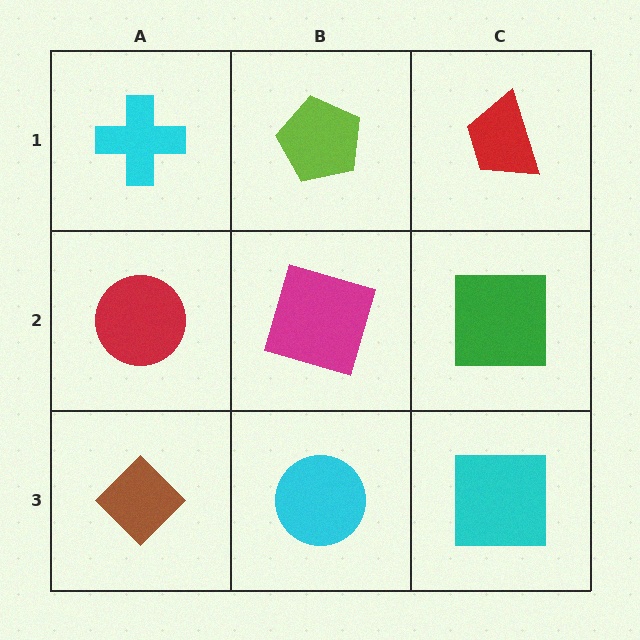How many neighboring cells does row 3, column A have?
2.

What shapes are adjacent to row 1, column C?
A green square (row 2, column C), a lime pentagon (row 1, column B).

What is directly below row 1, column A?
A red circle.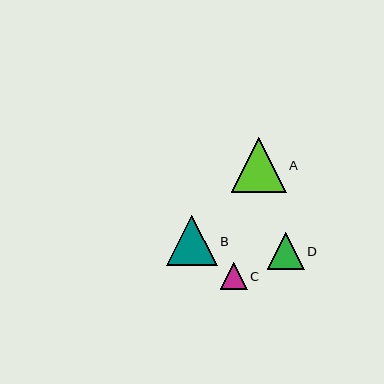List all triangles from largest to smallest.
From largest to smallest: A, B, D, C.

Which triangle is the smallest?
Triangle C is the smallest with a size of approximately 27 pixels.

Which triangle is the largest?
Triangle A is the largest with a size of approximately 55 pixels.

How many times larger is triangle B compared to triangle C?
Triangle B is approximately 1.9 times the size of triangle C.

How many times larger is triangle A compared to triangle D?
Triangle A is approximately 1.5 times the size of triangle D.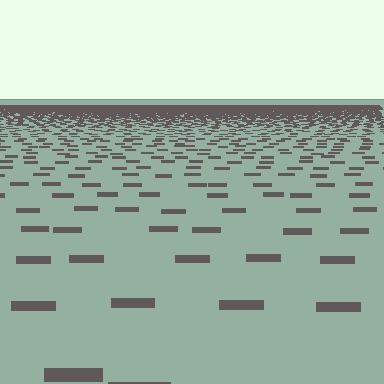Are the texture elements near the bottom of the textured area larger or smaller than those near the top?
Larger. Near the bottom, elements are closer to the viewer and appear at a bigger on-screen size.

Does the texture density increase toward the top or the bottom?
Density increases toward the top.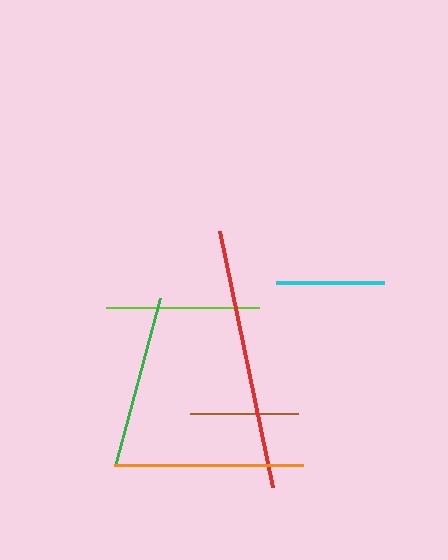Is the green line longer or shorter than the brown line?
The green line is longer than the brown line.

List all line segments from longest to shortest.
From longest to shortest: red, orange, green, lime, cyan, brown.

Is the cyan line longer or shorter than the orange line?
The orange line is longer than the cyan line.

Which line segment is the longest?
The red line is the longest at approximately 262 pixels.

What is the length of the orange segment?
The orange segment is approximately 190 pixels long.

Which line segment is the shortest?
The brown line is the shortest at approximately 108 pixels.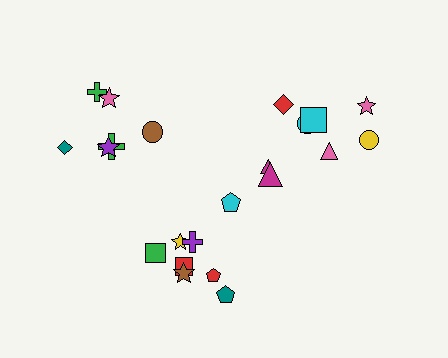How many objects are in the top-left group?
There are 6 objects.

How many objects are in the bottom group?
There are 8 objects.